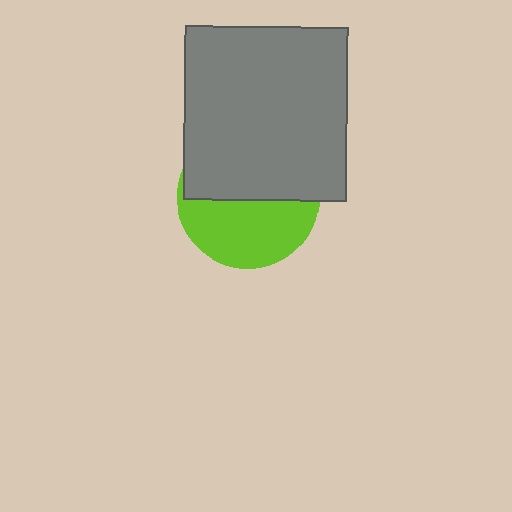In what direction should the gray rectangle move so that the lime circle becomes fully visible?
The gray rectangle should move up. That is the shortest direction to clear the overlap and leave the lime circle fully visible.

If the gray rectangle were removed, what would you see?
You would see the complete lime circle.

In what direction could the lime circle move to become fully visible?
The lime circle could move down. That would shift it out from behind the gray rectangle entirely.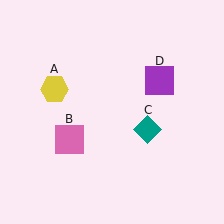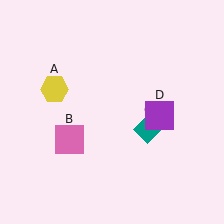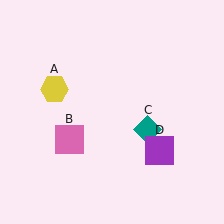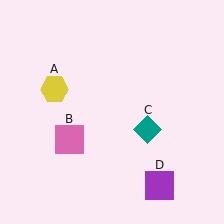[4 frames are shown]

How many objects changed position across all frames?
1 object changed position: purple square (object D).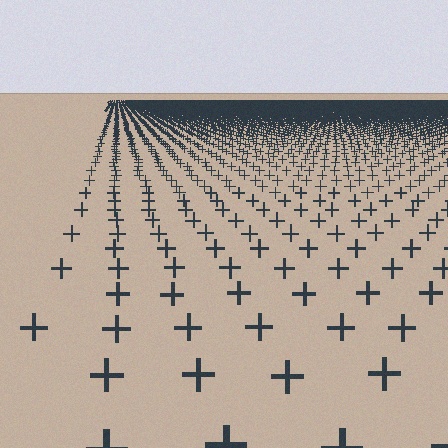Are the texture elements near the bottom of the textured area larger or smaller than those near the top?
Larger. Near the bottom, elements are closer to the viewer and appear at a bigger on-screen size.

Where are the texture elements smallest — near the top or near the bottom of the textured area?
Near the top.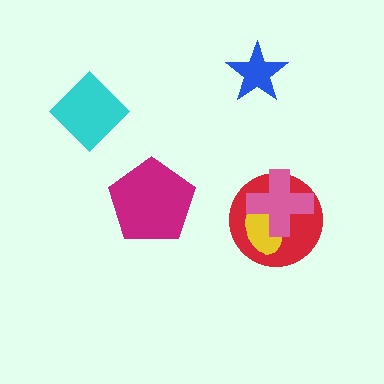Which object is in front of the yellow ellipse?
The pink cross is in front of the yellow ellipse.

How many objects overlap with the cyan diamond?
0 objects overlap with the cyan diamond.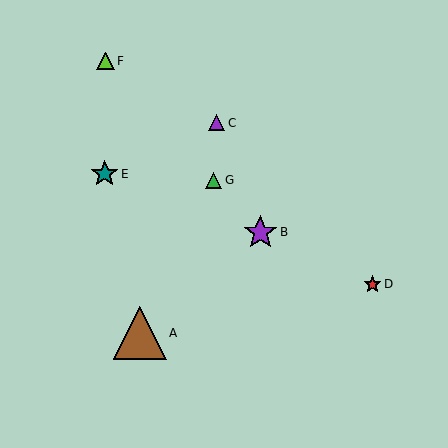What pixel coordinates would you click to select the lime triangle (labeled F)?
Click at (106, 61) to select the lime triangle F.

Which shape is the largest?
The brown triangle (labeled A) is the largest.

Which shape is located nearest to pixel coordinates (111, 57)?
The lime triangle (labeled F) at (106, 61) is nearest to that location.